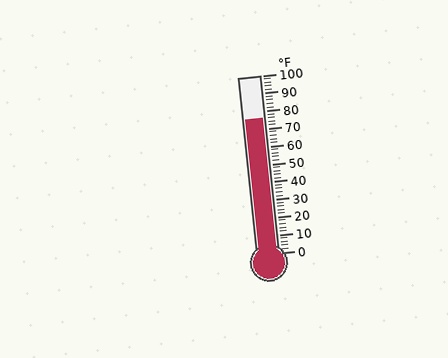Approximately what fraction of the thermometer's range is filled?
The thermometer is filled to approximately 75% of its range.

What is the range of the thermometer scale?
The thermometer scale ranges from 0°F to 100°F.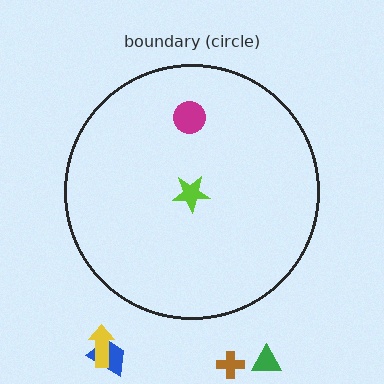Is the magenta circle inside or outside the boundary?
Inside.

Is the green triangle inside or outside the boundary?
Outside.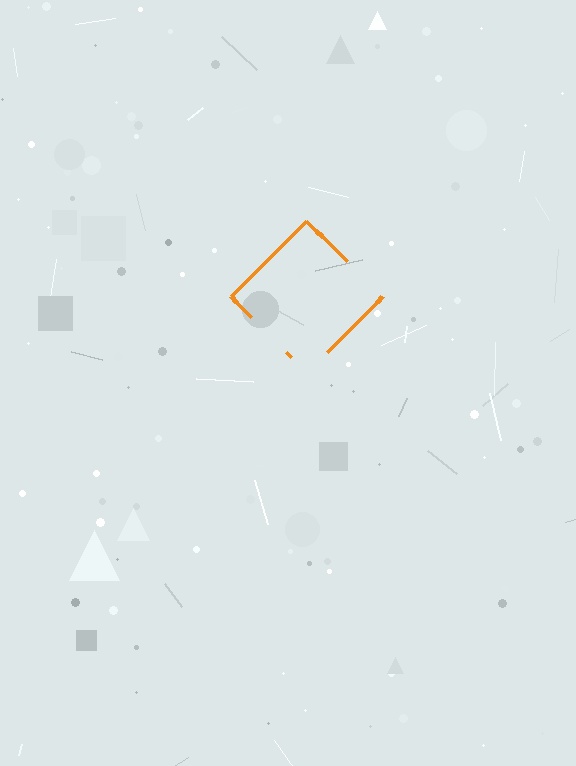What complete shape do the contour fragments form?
The contour fragments form a diamond.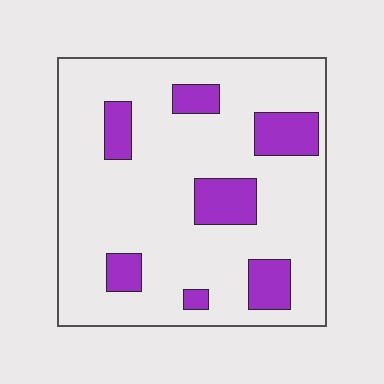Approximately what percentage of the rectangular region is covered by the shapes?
Approximately 20%.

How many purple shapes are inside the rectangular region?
7.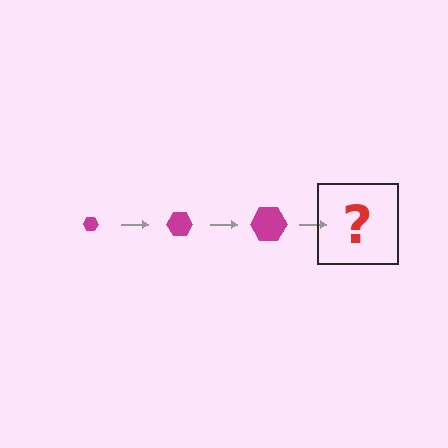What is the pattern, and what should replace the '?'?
The pattern is that the hexagon gets progressively larger each step. The '?' should be a magenta hexagon, larger than the previous one.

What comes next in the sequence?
The next element should be a magenta hexagon, larger than the previous one.